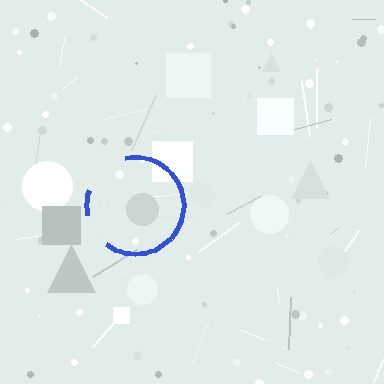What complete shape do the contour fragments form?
The contour fragments form a circle.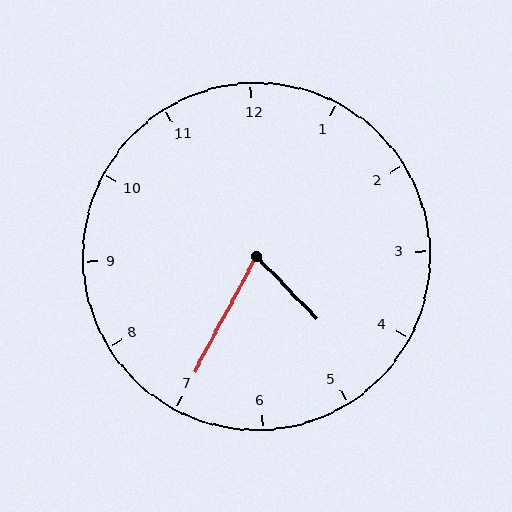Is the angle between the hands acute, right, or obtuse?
It is acute.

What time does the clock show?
4:35.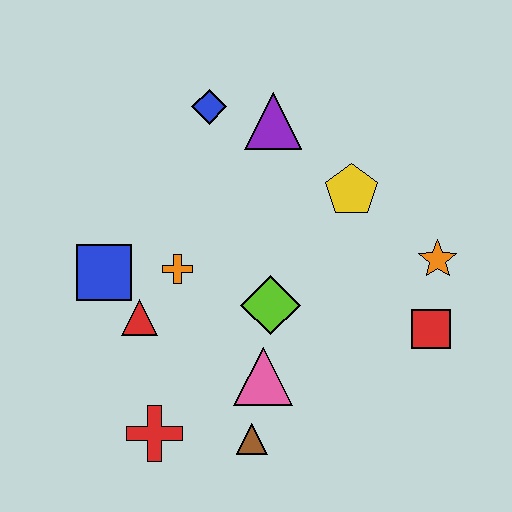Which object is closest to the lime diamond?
The pink triangle is closest to the lime diamond.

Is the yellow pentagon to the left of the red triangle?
No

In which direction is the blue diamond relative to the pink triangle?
The blue diamond is above the pink triangle.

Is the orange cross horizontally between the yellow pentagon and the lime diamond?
No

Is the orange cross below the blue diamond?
Yes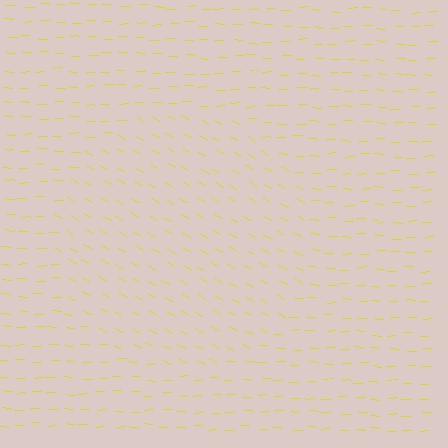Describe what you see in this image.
The image is filled with small yellow line segments. A circle region in the image has lines oriented differently from the surrounding lines, creating a visible texture boundary.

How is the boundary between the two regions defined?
The boundary is defined purely by a change in line orientation (approximately 30 degrees difference). All lines are the same color and thickness.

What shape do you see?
I see a circle.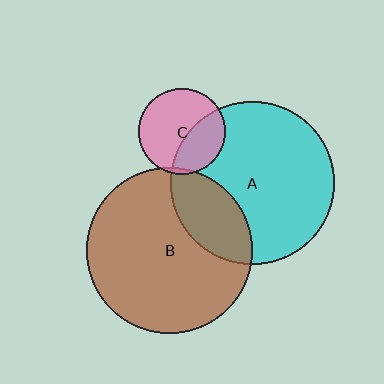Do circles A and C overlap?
Yes.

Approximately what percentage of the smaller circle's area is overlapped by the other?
Approximately 35%.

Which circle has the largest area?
Circle B (brown).